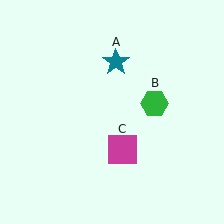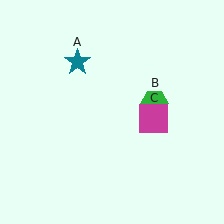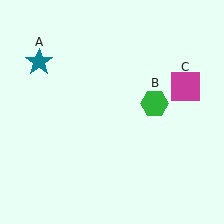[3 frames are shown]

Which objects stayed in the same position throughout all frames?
Green hexagon (object B) remained stationary.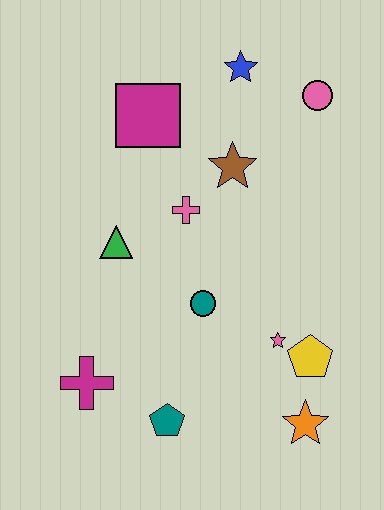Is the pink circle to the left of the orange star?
No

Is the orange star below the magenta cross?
Yes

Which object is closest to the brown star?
The pink cross is closest to the brown star.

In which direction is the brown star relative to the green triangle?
The brown star is to the right of the green triangle.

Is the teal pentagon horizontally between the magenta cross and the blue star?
Yes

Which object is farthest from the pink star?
The blue star is farthest from the pink star.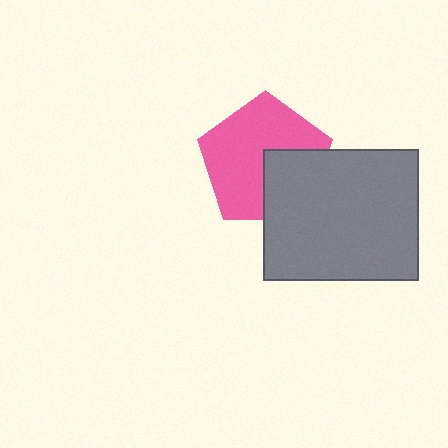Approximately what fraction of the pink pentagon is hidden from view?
Roughly 32% of the pink pentagon is hidden behind the gray rectangle.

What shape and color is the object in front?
The object in front is a gray rectangle.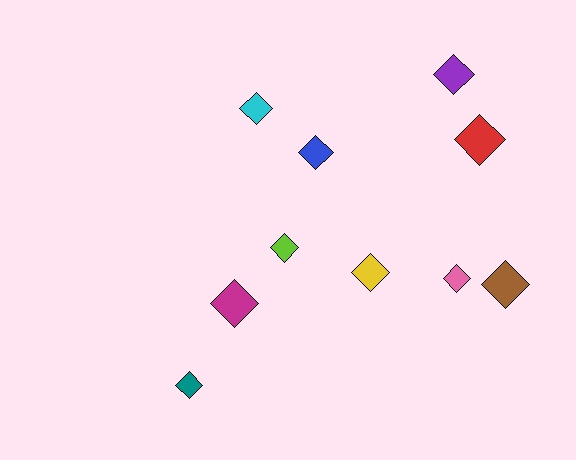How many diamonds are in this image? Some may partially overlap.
There are 10 diamonds.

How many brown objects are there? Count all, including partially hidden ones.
There is 1 brown object.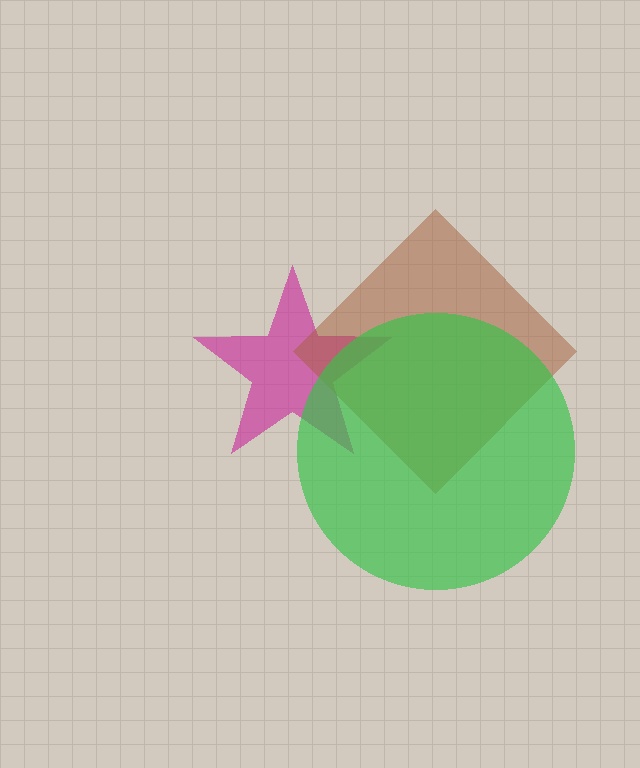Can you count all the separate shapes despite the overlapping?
Yes, there are 3 separate shapes.